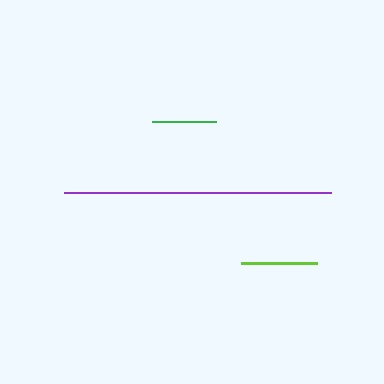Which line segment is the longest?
The purple line is the longest at approximately 266 pixels.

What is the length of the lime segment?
The lime segment is approximately 76 pixels long.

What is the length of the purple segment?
The purple segment is approximately 266 pixels long.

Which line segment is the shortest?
The green line is the shortest at approximately 64 pixels.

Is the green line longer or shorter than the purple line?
The purple line is longer than the green line.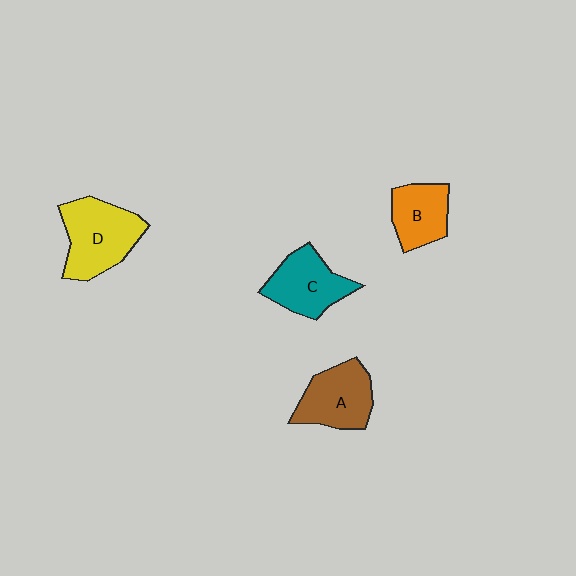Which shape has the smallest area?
Shape B (orange).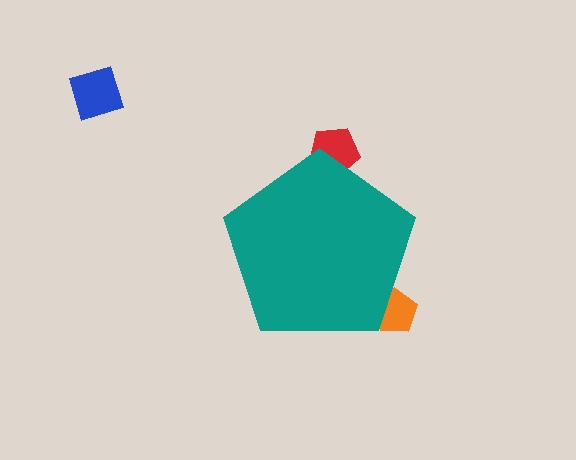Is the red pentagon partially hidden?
Yes, the red pentagon is partially hidden behind the teal pentagon.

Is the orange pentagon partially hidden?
Yes, the orange pentagon is partially hidden behind the teal pentagon.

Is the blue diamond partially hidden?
No, the blue diamond is fully visible.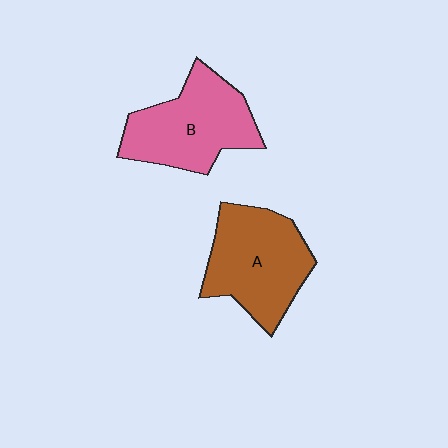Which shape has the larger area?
Shape A (brown).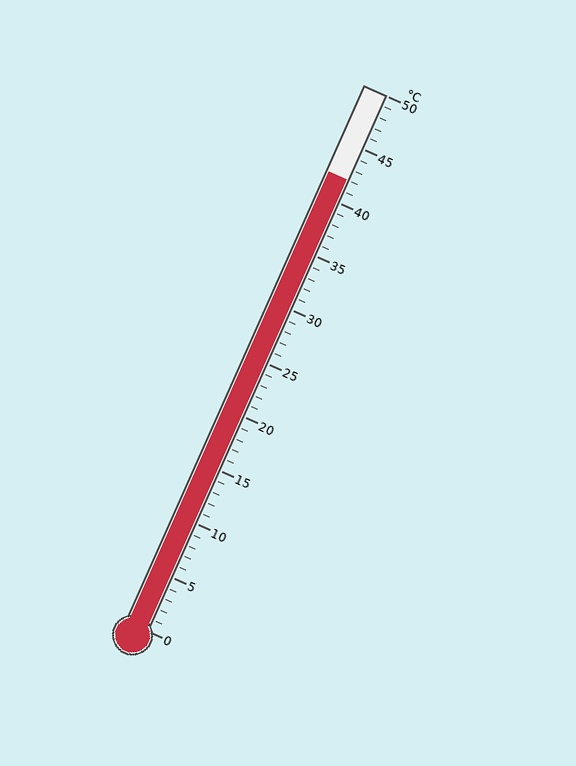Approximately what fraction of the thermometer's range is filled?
The thermometer is filled to approximately 85% of its range.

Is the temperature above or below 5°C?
The temperature is above 5°C.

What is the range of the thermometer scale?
The thermometer scale ranges from 0°C to 50°C.